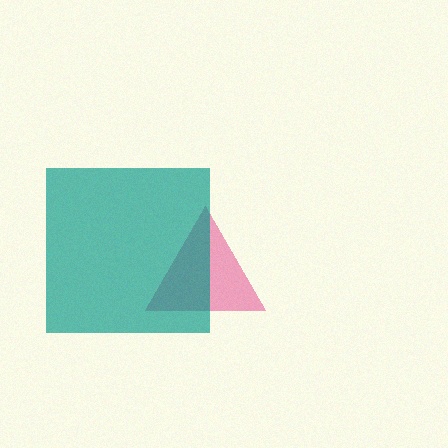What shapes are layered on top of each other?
The layered shapes are: a pink triangle, a teal square.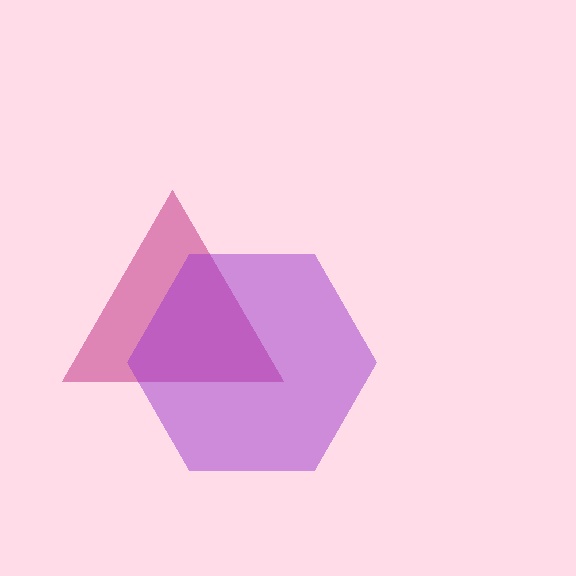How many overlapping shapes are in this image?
There are 2 overlapping shapes in the image.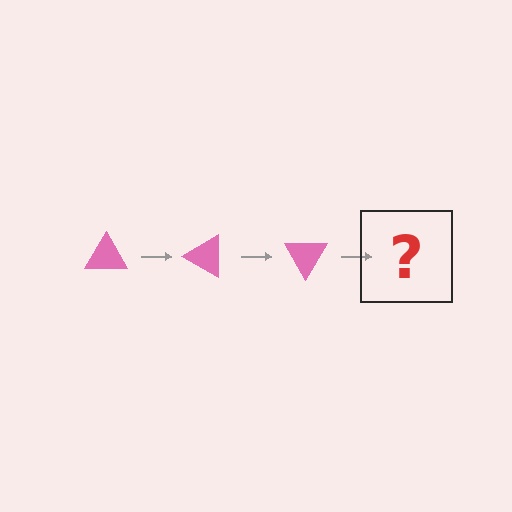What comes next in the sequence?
The next element should be a pink triangle rotated 90 degrees.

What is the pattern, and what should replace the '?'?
The pattern is that the triangle rotates 30 degrees each step. The '?' should be a pink triangle rotated 90 degrees.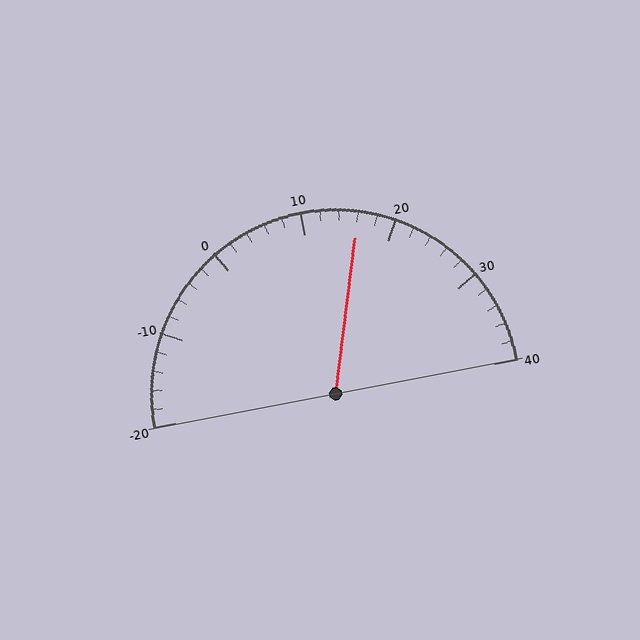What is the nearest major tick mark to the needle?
The nearest major tick mark is 20.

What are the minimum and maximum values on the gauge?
The gauge ranges from -20 to 40.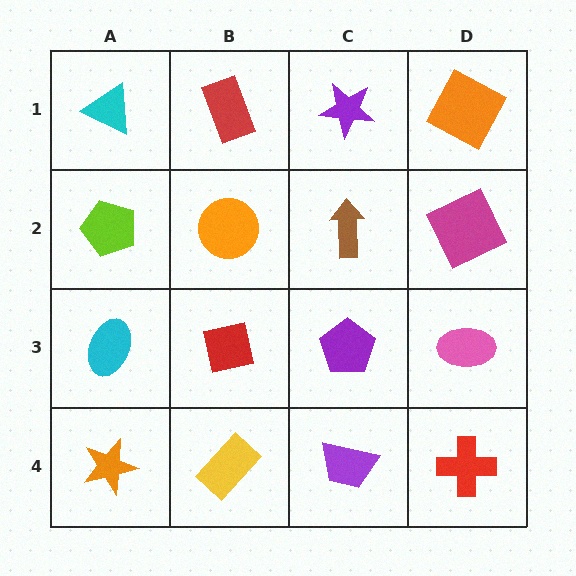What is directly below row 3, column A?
An orange star.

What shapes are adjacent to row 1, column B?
An orange circle (row 2, column B), a cyan triangle (row 1, column A), a purple star (row 1, column C).